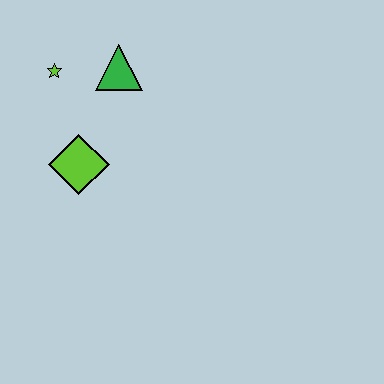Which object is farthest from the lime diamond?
The green triangle is farthest from the lime diamond.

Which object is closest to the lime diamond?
The lime star is closest to the lime diamond.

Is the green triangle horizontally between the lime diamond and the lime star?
No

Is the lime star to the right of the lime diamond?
No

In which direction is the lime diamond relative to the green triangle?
The lime diamond is below the green triangle.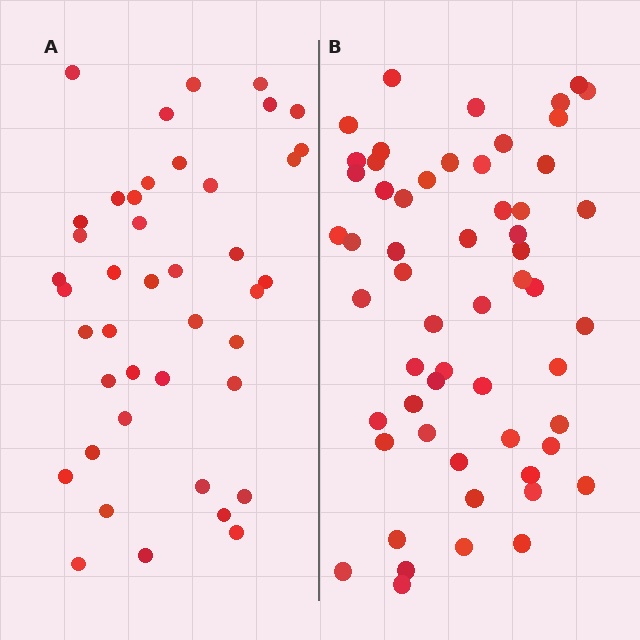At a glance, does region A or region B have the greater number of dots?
Region B (the right region) has more dots.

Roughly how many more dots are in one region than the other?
Region B has approximately 15 more dots than region A.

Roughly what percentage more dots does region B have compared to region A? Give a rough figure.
About 35% more.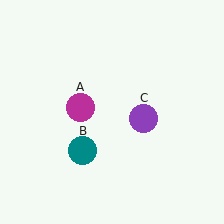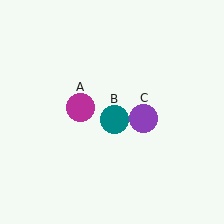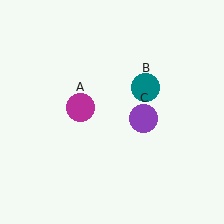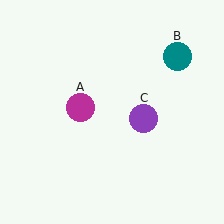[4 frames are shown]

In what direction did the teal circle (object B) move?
The teal circle (object B) moved up and to the right.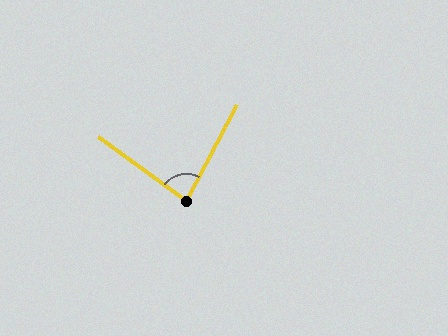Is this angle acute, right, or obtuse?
It is acute.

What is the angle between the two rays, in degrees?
Approximately 81 degrees.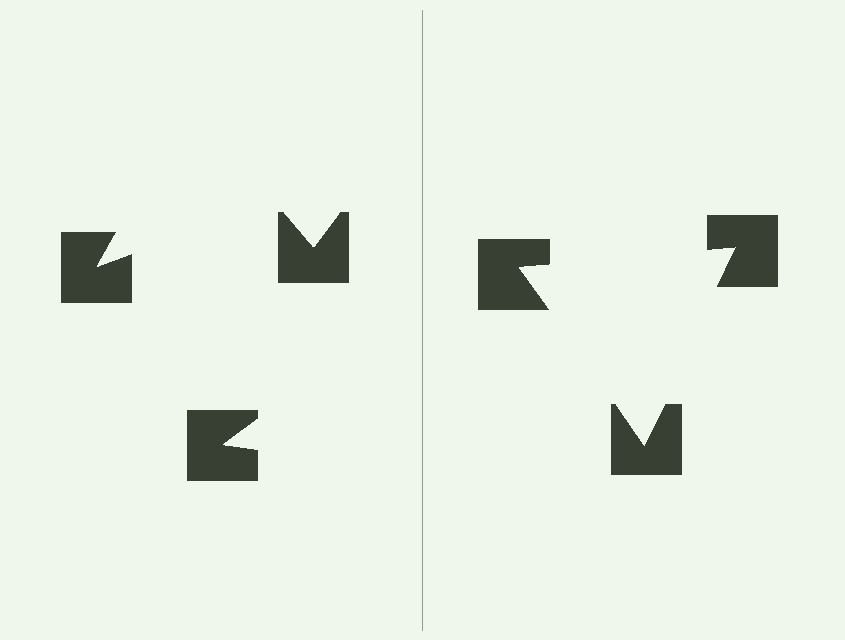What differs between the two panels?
The notched squares are positioned identically on both sides; only the wedge orientations differ. On the right they align to a triangle; on the left they are misaligned.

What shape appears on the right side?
An illusory triangle.